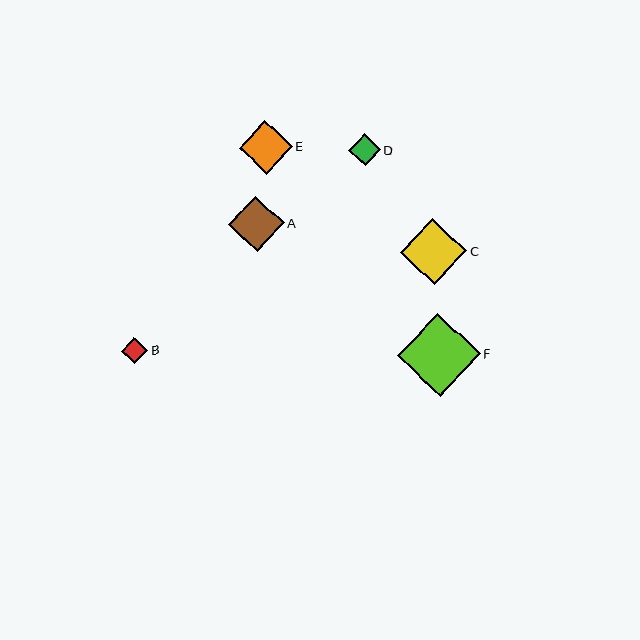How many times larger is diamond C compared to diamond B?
Diamond C is approximately 2.5 times the size of diamond B.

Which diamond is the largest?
Diamond F is the largest with a size of approximately 83 pixels.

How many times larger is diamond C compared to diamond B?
Diamond C is approximately 2.5 times the size of diamond B.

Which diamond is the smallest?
Diamond B is the smallest with a size of approximately 27 pixels.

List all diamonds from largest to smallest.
From largest to smallest: F, C, A, E, D, B.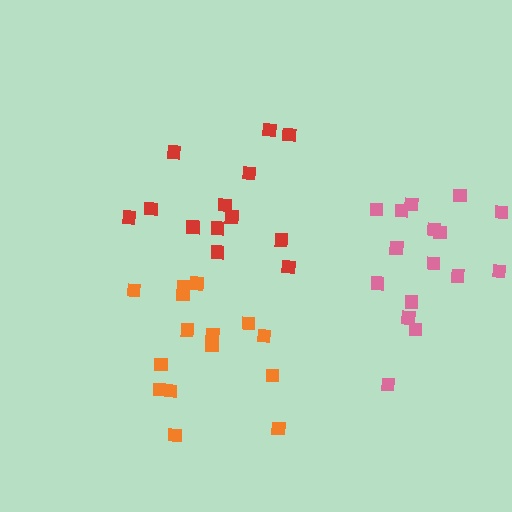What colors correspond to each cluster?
The clusters are colored: red, pink, orange.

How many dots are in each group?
Group 1: 13 dots, Group 2: 16 dots, Group 3: 15 dots (44 total).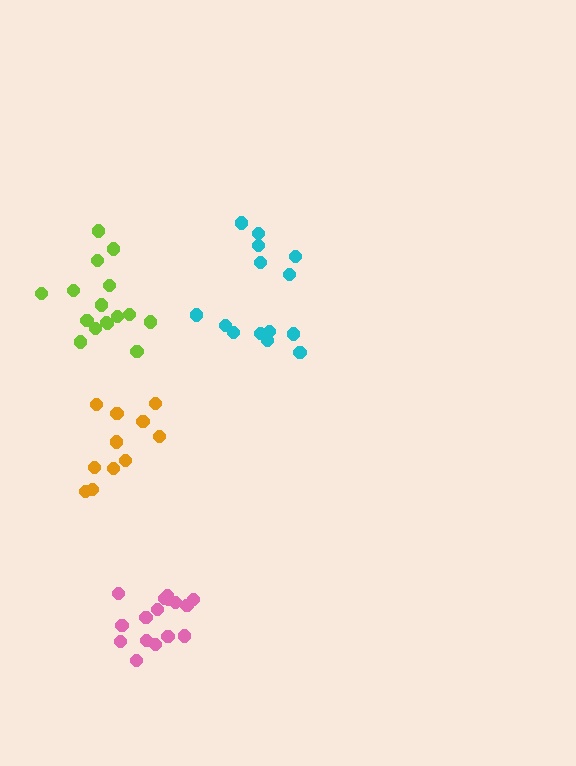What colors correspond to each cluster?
The clusters are colored: cyan, pink, orange, lime.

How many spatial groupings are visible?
There are 4 spatial groupings.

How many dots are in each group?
Group 1: 14 dots, Group 2: 16 dots, Group 3: 11 dots, Group 4: 16 dots (57 total).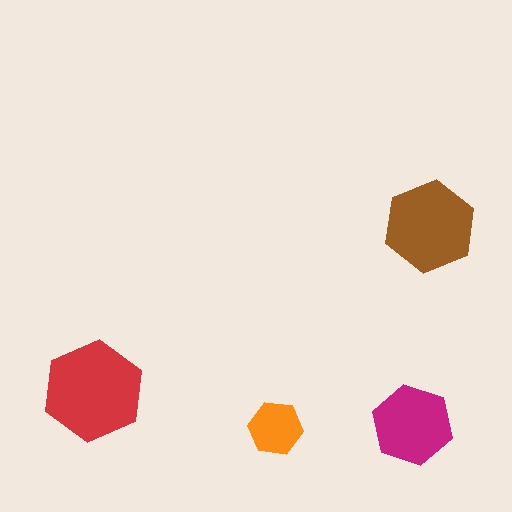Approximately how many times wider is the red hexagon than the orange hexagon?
About 2 times wider.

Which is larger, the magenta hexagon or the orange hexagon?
The magenta one.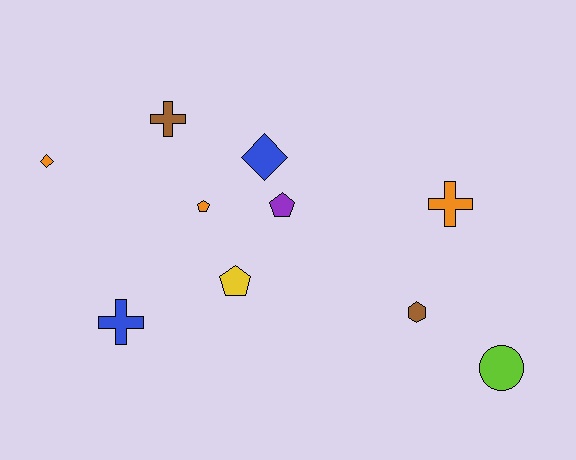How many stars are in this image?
There are no stars.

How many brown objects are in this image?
There are 2 brown objects.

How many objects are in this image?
There are 10 objects.